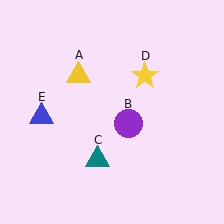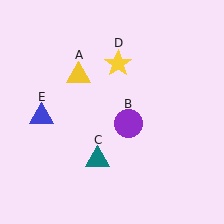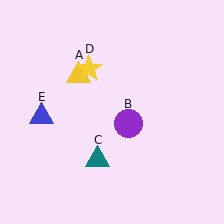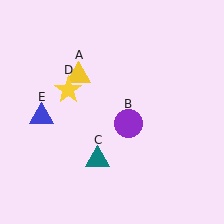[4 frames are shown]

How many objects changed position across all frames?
1 object changed position: yellow star (object D).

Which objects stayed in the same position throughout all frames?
Yellow triangle (object A) and purple circle (object B) and teal triangle (object C) and blue triangle (object E) remained stationary.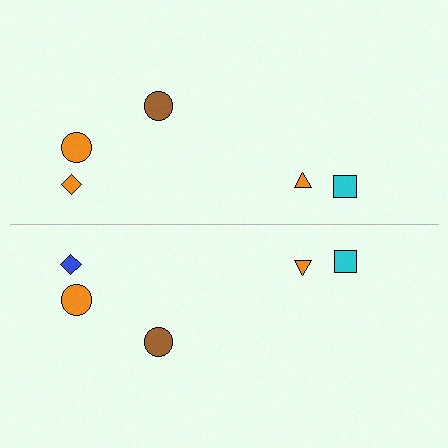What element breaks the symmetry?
The blue diamond on the bottom side breaks the symmetry — its mirror counterpart is orange.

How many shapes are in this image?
There are 10 shapes in this image.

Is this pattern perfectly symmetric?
No, the pattern is not perfectly symmetric. The blue diamond on the bottom side breaks the symmetry — its mirror counterpart is orange.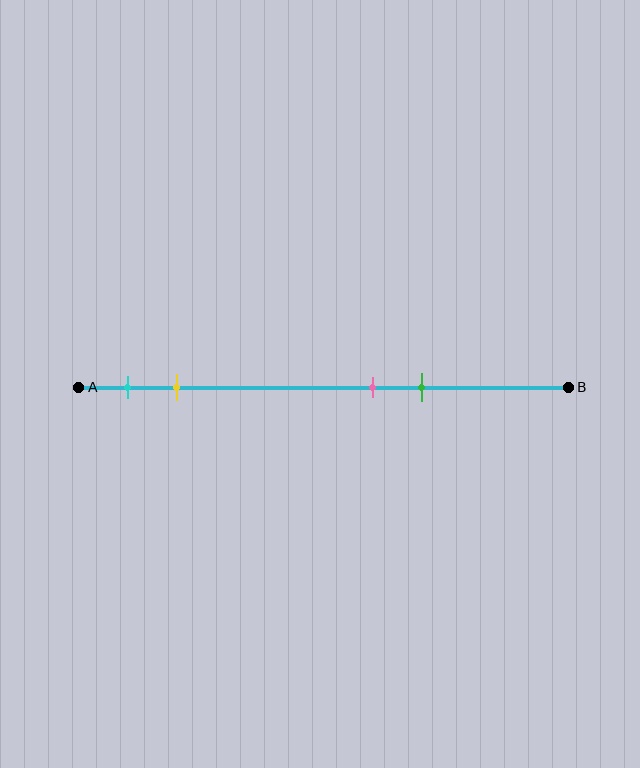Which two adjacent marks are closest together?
The pink and green marks are the closest adjacent pair.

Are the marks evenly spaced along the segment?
No, the marks are not evenly spaced.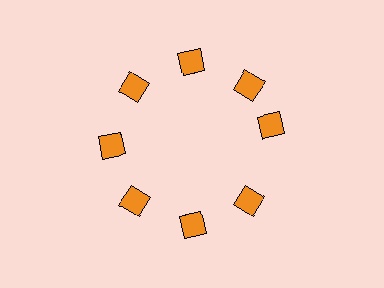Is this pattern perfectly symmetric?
No. The 8 orange diamonds are arranged in a ring, but one element near the 3 o'clock position is rotated out of alignment along the ring, breaking the 8-fold rotational symmetry.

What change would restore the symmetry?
The symmetry would be restored by rotating it back into even spacing with its neighbors so that all 8 diamonds sit at equal angles and equal distance from the center.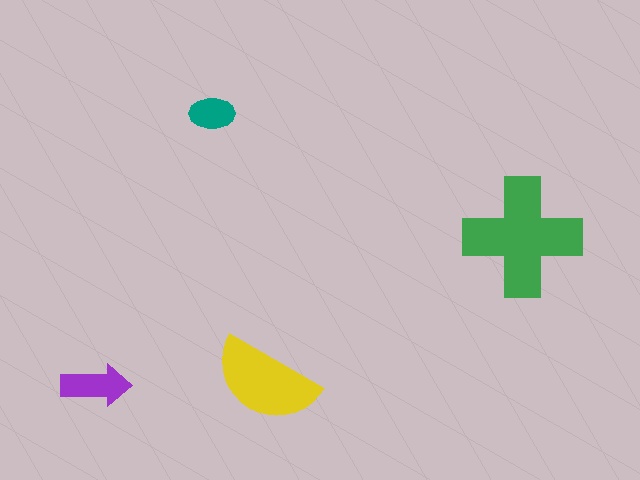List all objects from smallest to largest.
The teal ellipse, the purple arrow, the yellow semicircle, the green cross.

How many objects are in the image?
There are 4 objects in the image.